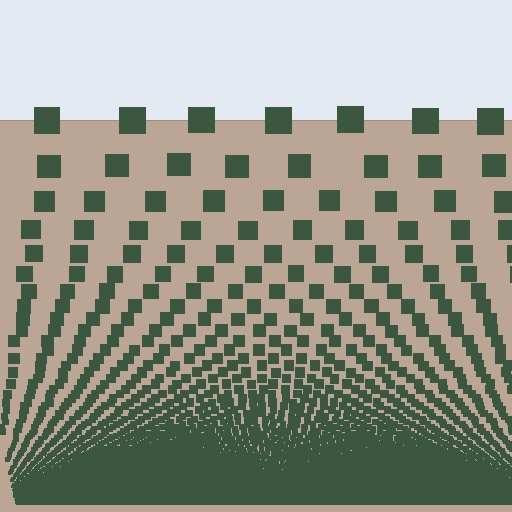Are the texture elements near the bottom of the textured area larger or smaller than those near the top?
Smaller. The gradient is inverted — elements near the bottom are smaller and denser.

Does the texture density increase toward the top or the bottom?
Density increases toward the bottom.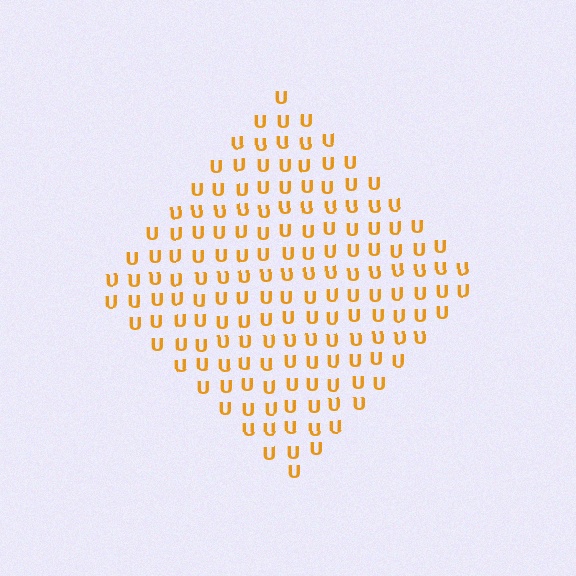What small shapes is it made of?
It is made of small letter U's.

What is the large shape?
The large shape is a diamond.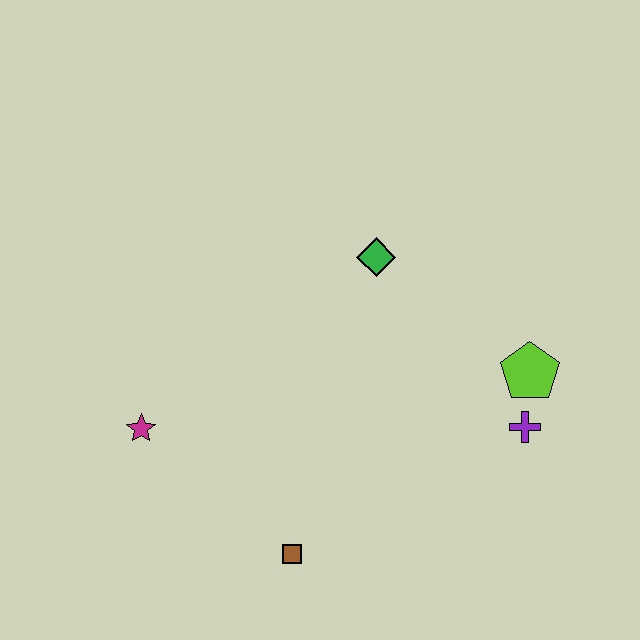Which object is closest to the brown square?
The magenta star is closest to the brown square.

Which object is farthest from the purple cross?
The magenta star is farthest from the purple cross.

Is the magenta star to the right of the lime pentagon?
No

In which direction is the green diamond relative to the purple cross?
The green diamond is above the purple cross.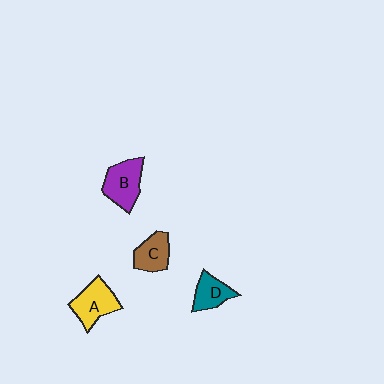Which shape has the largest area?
Shape B (purple).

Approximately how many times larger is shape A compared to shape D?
Approximately 1.4 times.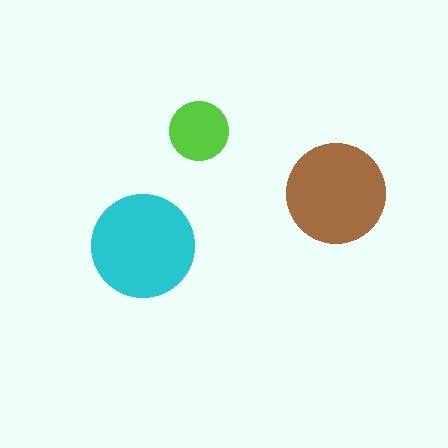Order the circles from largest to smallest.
the cyan one, the brown one, the lime one.